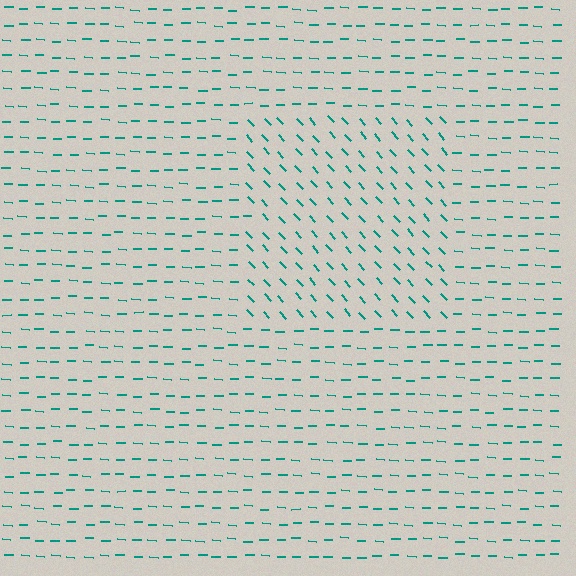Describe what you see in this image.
The image is filled with small teal line segments. A rectangle region in the image has lines oriented differently from the surrounding lines, creating a visible texture boundary.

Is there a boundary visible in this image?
Yes, there is a texture boundary formed by a change in line orientation.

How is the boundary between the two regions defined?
The boundary is defined purely by a change in line orientation (approximately 45 degrees difference). All lines are the same color and thickness.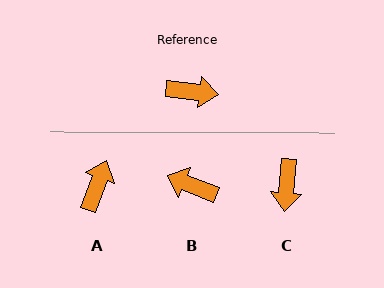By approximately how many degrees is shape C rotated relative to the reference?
Approximately 89 degrees clockwise.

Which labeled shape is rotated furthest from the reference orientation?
B, about 165 degrees away.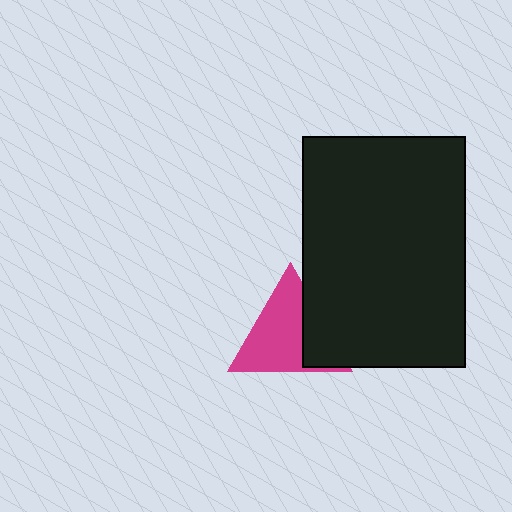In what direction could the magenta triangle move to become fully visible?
The magenta triangle could move left. That would shift it out from behind the black rectangle entirely.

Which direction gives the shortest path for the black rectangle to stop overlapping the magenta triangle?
Moving right gives the shortest separation.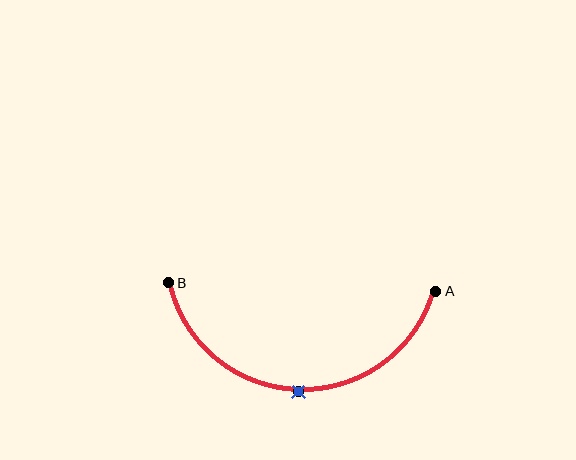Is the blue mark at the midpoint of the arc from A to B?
Yes. The blue mark lies on the arc at equal arc-length from both A and B — it is the arc midpoint.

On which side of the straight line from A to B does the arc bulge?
The arc bulges below the straight line connecting A and B.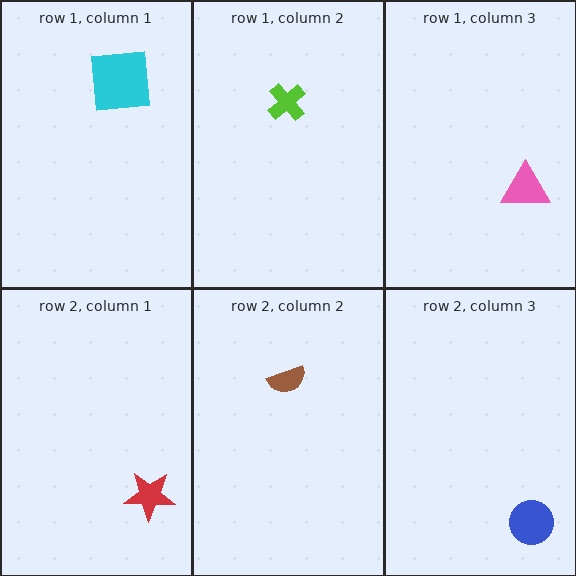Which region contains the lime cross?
The row 1, column 2 region.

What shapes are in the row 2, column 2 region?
The brown semicircle.